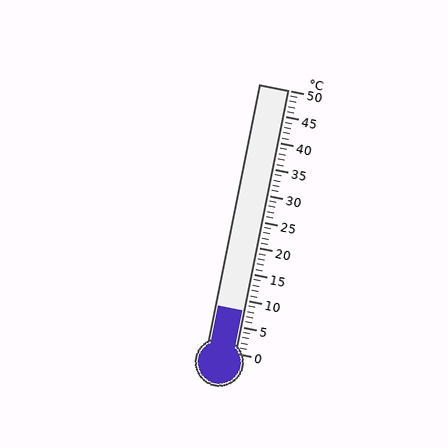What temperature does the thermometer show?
The thermometer shows approximately 8°C.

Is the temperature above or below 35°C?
The temperature is below 35°C.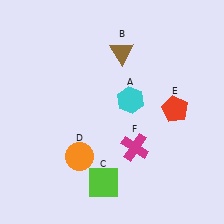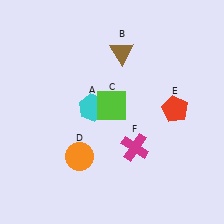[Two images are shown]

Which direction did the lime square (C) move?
The lime square (C) moved up.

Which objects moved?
The objects that moved are: the cyan hexagon (A), the lime square (C).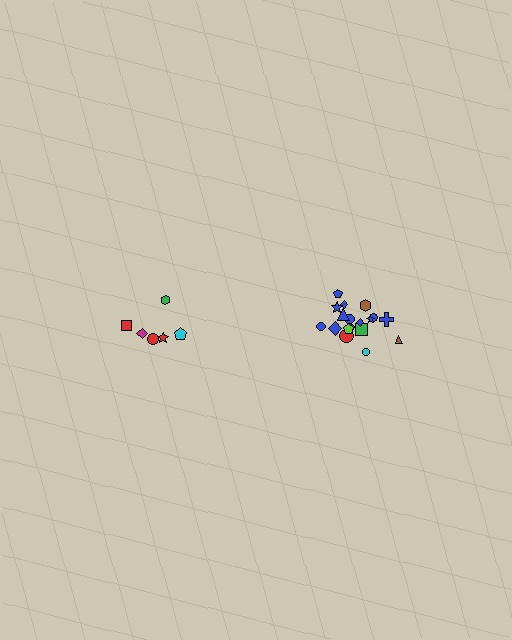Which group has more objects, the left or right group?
The right group.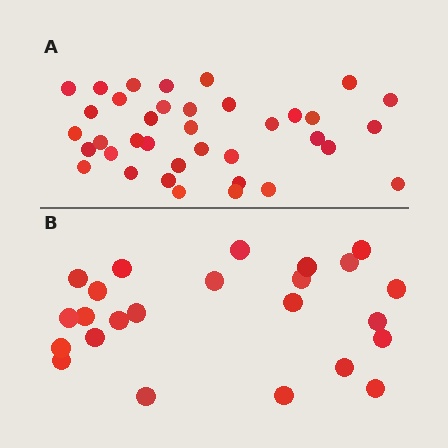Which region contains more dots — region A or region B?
Region A (the top region) has more dots.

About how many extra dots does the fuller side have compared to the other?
Region A has approximately 15 more dots than region B.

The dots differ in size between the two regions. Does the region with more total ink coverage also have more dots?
No. Region B has more total ink coverage because its dots are larger, but region A actually contains more individual dots. Total area can be misleading — the number of items is what matters here.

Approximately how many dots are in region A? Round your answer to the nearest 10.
About 40 dots. (The exact count is 37, which rounds to 40.)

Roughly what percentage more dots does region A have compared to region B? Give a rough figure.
About 55% more.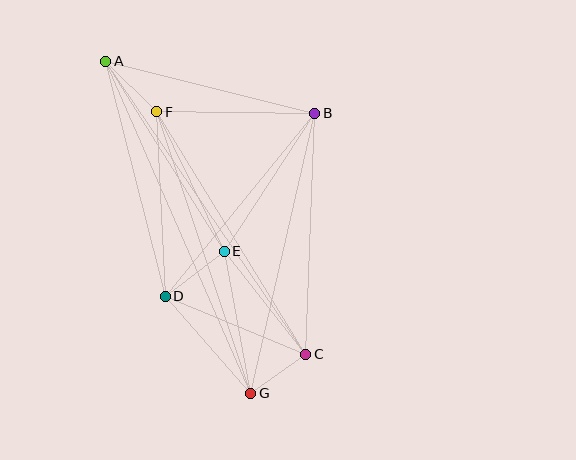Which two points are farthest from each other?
Points A and G are farthest from each other.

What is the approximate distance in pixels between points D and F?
The distance between D and F is approximately 185 pixels.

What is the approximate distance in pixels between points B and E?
The distance between B and E is approximately 165 pixels.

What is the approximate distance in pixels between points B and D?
The distance between B and D is approximately 236 pixels.